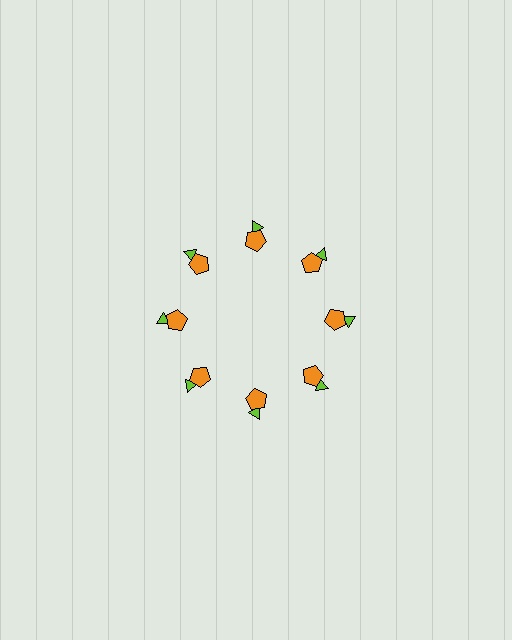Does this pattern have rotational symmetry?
Yes, this pattern has 8-fold rotational symmetry. It looks the same after rotating 45 degrees around the center.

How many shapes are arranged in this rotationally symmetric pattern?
There are 16 shapes, arranged in 8 groups of 2.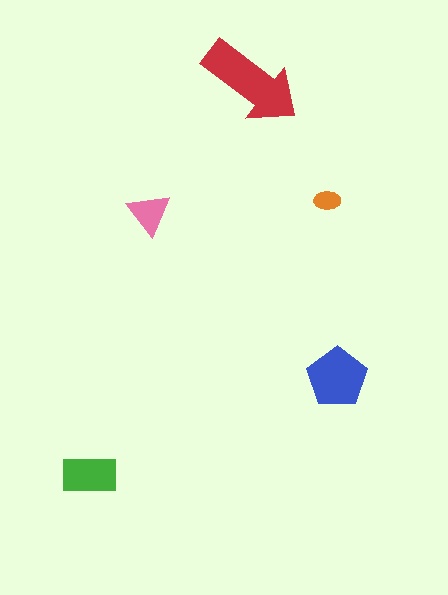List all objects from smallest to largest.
The orange ellipse, the pink triangle, the green rectangle, the blue pentagon, the red arrow.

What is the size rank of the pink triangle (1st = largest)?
4th.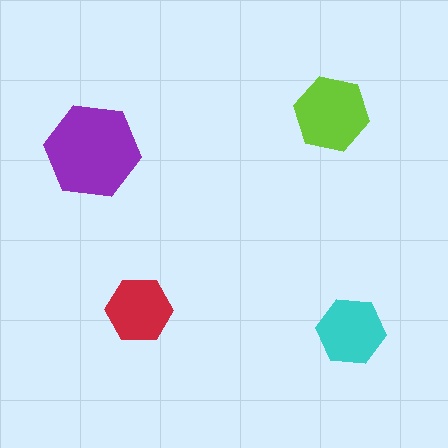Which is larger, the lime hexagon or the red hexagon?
The lime one.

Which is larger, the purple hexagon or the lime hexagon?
The purple one.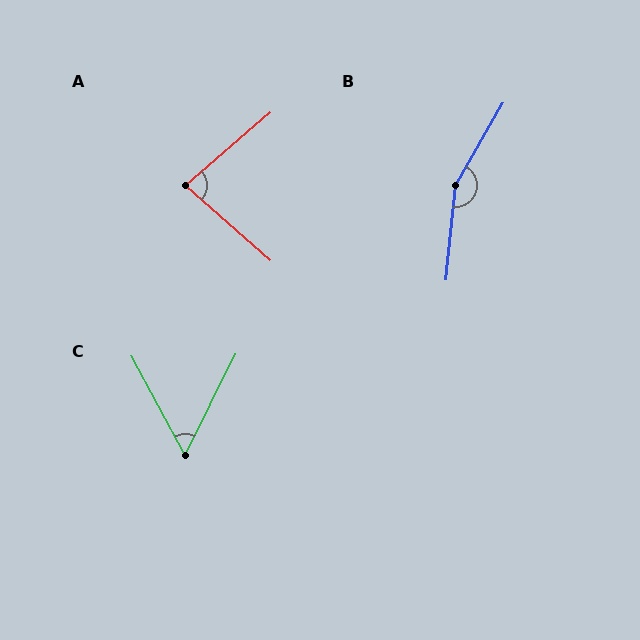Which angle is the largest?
B, at approximately 156 degrees.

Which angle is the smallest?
C, at approximately 55 degrees.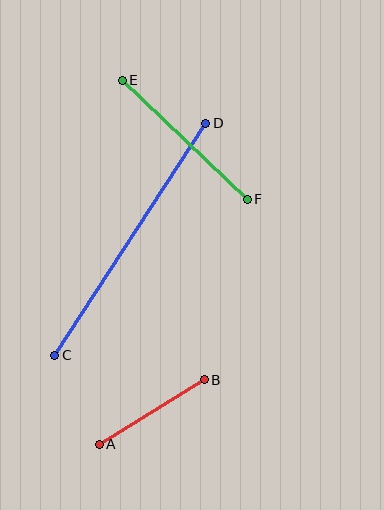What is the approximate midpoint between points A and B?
The midpoint is at approximately (152, 412) pixels.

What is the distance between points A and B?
The distance is approximately 124 pixels.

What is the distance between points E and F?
The distance is approximately 172 pixels.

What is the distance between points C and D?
The distance is approximately 277 pixels.